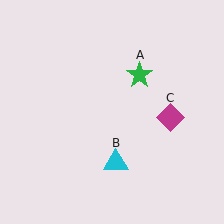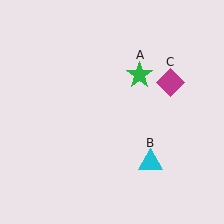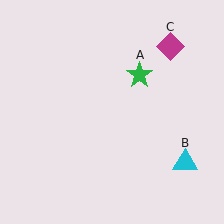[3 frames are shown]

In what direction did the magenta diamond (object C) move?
The magenta diamond (object C) moved up.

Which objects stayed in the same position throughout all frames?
Green star (object A) remained stationary.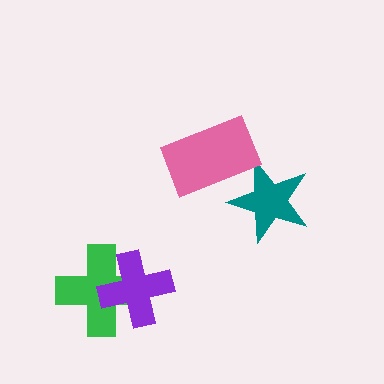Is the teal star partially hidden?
Yes, it is partially covered by another shape.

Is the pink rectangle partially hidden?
No, no other shape covers it.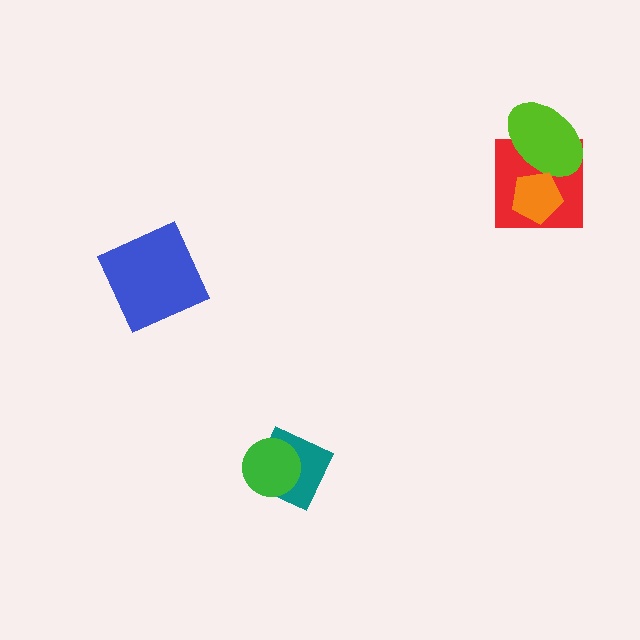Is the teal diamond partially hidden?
Yes, it is partially covered by another shape.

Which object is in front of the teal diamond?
The green circle is in front of the teal diamond.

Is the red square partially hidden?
Yes, it is partially covered by another shape.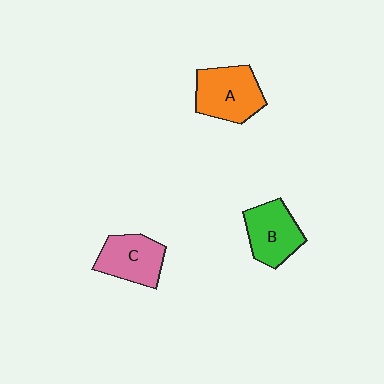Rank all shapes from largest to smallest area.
From largest to smallest: A (orange), B (green), C (pink).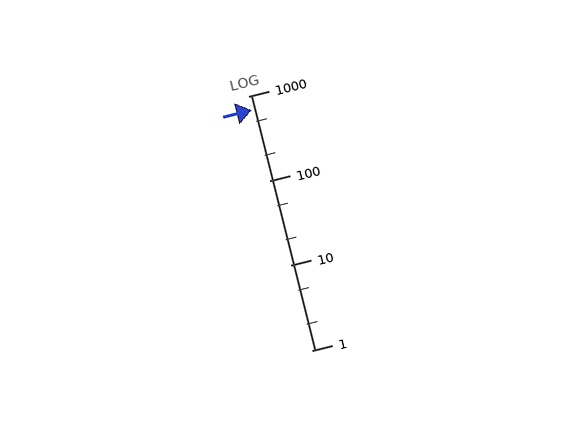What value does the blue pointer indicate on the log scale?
The pointer indicates approximately 680.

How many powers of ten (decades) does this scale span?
The scale spans 3 decades, from 1 to 1000.